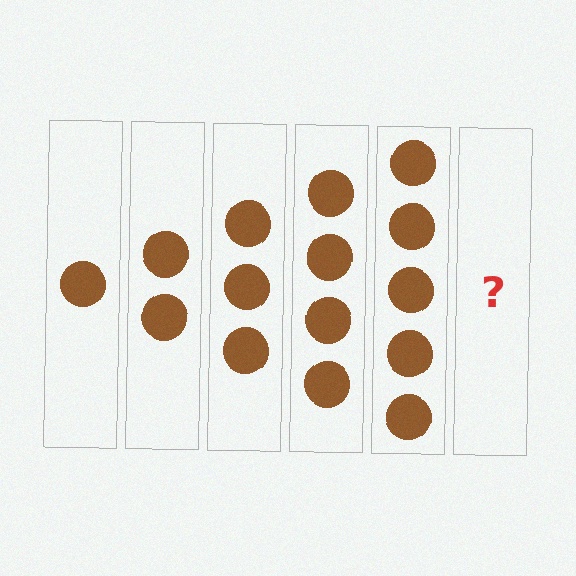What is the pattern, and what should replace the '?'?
The pattern is that each step adds one more circle. The '?' should be 6 circles.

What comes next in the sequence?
The next element should be 6 circles.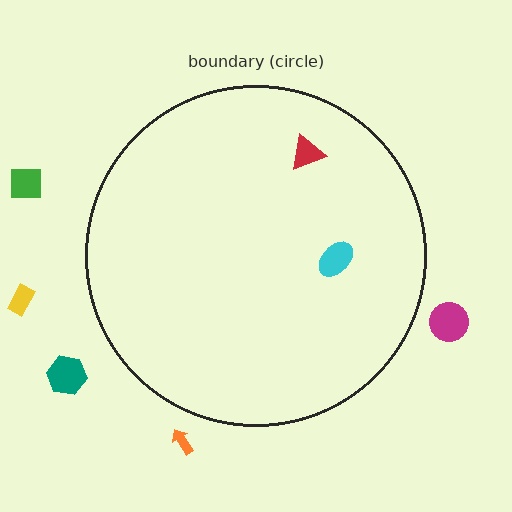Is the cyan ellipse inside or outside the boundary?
Inside.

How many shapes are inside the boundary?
2 inside, 5 outside.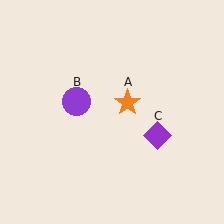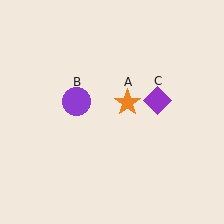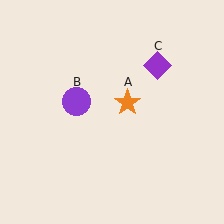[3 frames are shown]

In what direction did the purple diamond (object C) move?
The purple diamond (object C) moved up.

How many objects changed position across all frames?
1 object changed position: purple diamond (object C).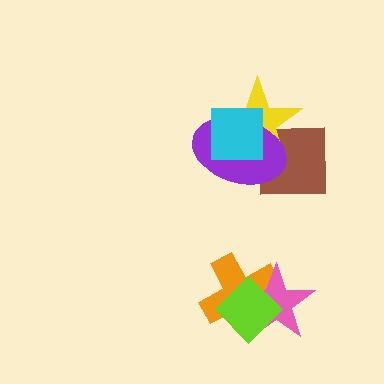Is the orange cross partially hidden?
Yes, it is partially covered by another shape.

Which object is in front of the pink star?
The lime diamond is in front of the pink star.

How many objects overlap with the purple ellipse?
3 objects overlap with the purple ellipse.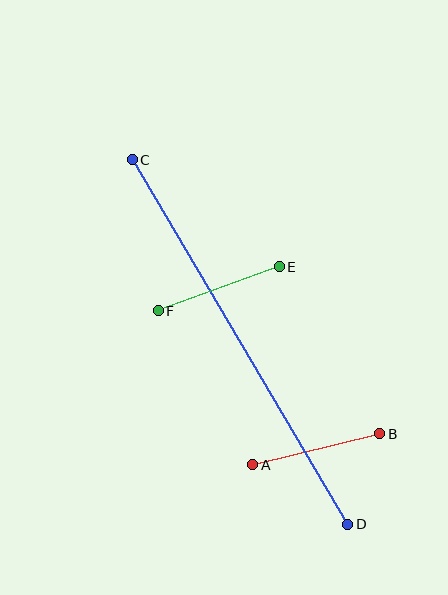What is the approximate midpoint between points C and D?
The midpoint is at approximately (240, 342) pixels.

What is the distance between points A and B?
The distance is approximately 130 pixels.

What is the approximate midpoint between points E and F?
The midpoint is at approximately (219, 289) pixels.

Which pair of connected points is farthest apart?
Points C and D are farthest apart.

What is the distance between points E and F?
The distance is approximately 129 pixels.